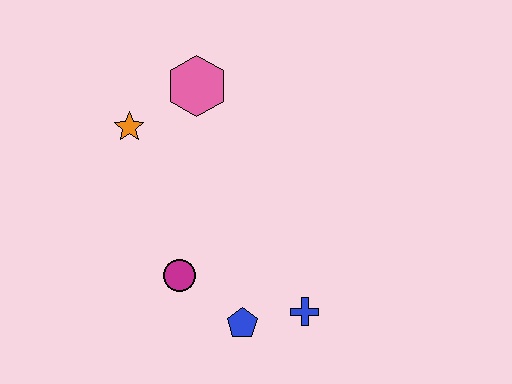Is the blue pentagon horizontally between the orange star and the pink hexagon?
No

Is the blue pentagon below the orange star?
Yes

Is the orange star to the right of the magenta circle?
No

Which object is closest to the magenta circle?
The blue pentagon is closest to the magenta circle.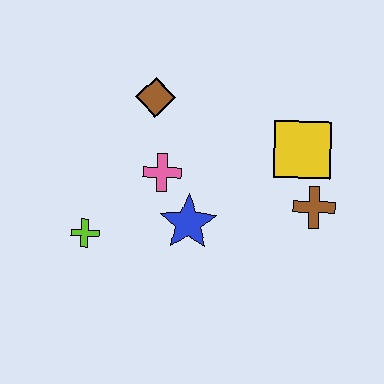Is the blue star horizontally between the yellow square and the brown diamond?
Yes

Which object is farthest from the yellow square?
The lime cross is farthest from the yellow square.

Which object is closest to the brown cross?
The yellow square is closest to the brown cross.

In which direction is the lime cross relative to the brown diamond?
The lime cross is below the brown diamond.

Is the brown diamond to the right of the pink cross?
No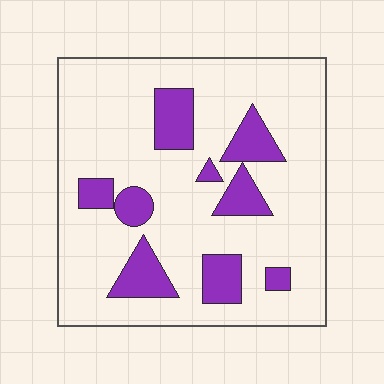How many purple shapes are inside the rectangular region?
9.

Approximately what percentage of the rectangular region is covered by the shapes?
Approximately 20%.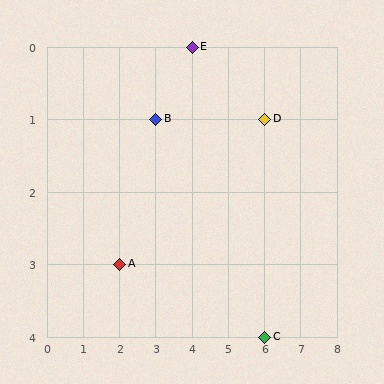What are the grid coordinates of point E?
Point E is at grid coordinates (4, 0).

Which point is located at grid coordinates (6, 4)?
Point C is at (6, 4).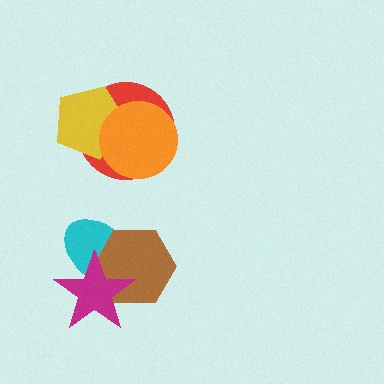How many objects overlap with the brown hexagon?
2 objects overlap with the brown hexagon.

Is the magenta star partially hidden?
No, no other shape covers it.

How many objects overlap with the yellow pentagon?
2 objects overlap with the yellow pentagon.